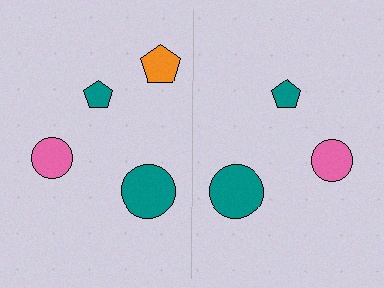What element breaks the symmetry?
A orange pentagon is missing from the right side.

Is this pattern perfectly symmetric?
No, the pattern is not perfectly symmetric. A orange pentagon is missing from the right side.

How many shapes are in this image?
There are 7 shapes in this image.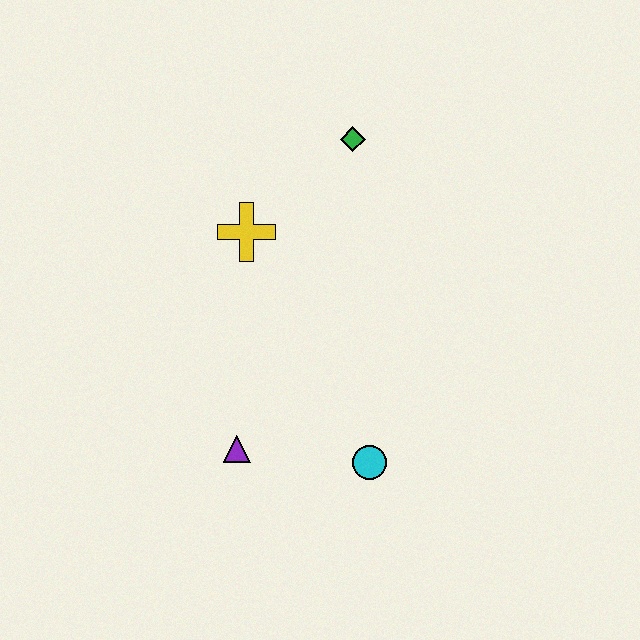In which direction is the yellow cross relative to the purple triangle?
The yellow cross is above the purple triangle.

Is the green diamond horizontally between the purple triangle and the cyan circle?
Yes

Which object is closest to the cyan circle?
The purple triangle is closest to the cyan circle.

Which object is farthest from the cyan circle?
The green diamond is farthest from the cyan circle.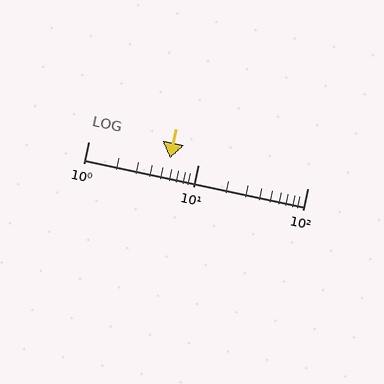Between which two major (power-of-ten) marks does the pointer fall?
The pointer is between 1 and 10.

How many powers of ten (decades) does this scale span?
The scale spans 2 decades, from 1 to 100.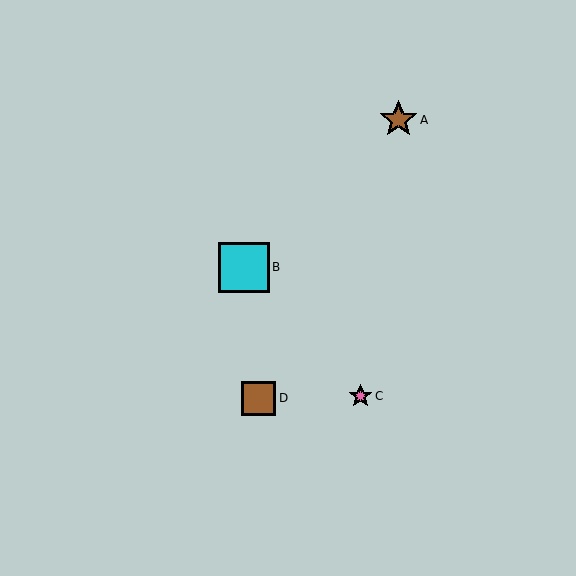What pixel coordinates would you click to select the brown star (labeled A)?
Click at (399, 120) to select the brown star A.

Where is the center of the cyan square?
The center of the cyan square is at (244, 267).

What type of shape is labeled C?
Shape C is a pink star.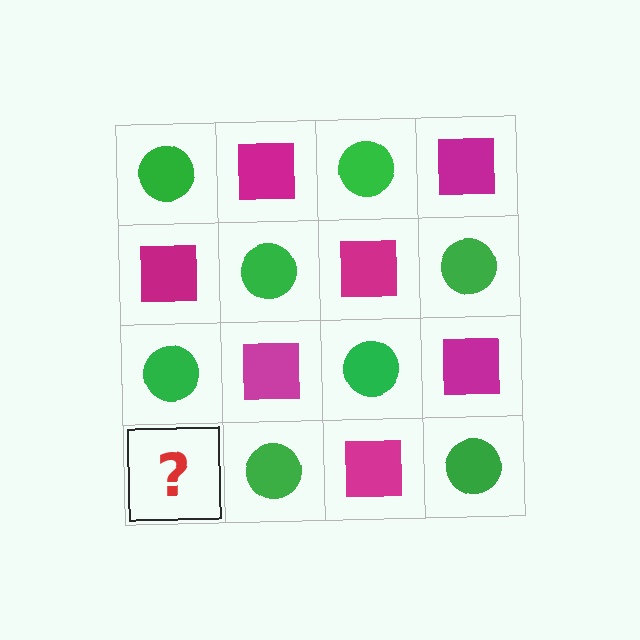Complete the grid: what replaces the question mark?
The question mark should be replaced with a magenta square.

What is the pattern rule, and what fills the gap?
The rule is that it alternates green circle and magenta square in a checkerboard pattern. The gap should be filled with a magenta square.